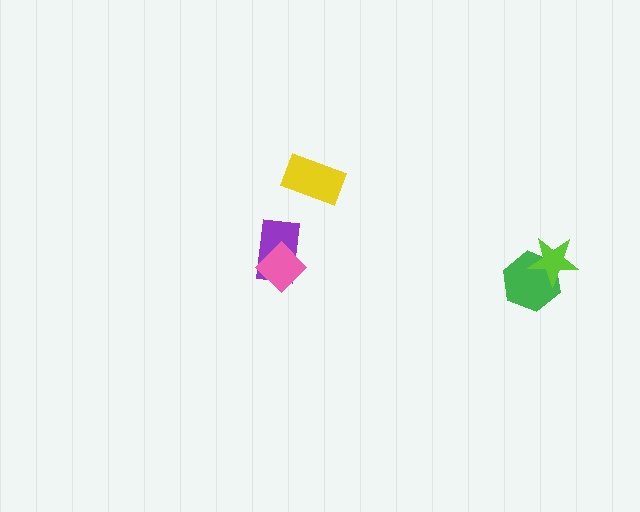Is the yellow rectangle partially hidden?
No, no other shape covers it.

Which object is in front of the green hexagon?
The lime star is in front of the green hexagon.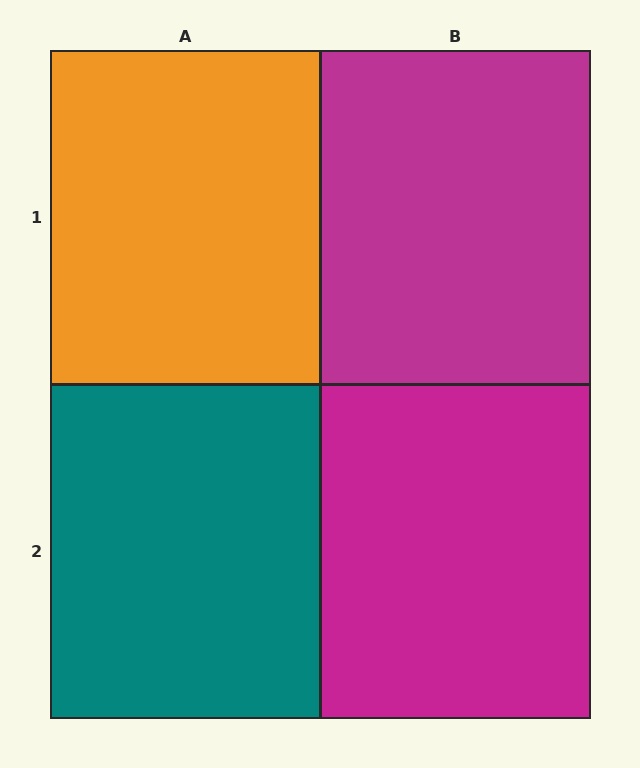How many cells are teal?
1 cell is teal.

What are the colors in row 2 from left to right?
Teal, magenta.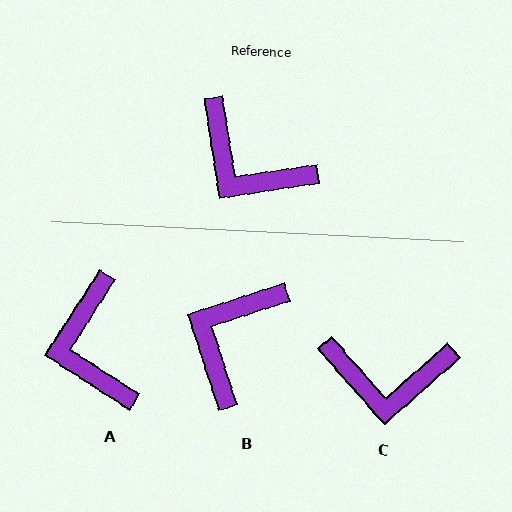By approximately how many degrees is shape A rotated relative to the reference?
Approximately 42 degrees clockwise.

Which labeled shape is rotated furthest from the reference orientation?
B, about 81 degrees away.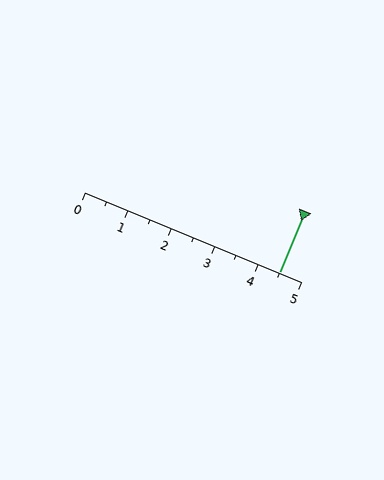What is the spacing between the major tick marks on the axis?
The major ticks are spaced 1 apart.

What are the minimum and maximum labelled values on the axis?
The axis runs from 0 to 5.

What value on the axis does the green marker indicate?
The marker indicates approximately 4.5.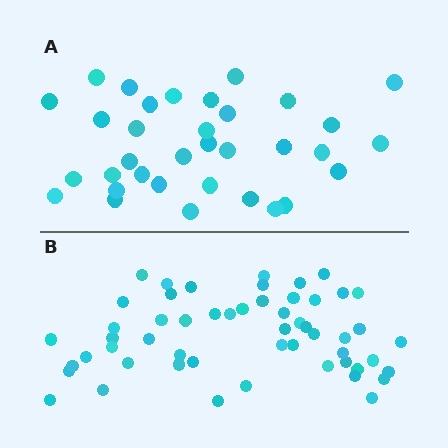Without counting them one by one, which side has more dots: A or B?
Region B (the bottom region) has more dots.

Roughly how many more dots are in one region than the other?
Region B has approximately 20 more dots than region A.